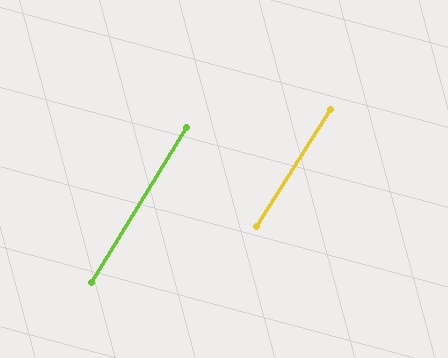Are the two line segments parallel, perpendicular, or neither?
Parallel — their directions differ by only 0.9°.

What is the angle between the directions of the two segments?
Approximately 1 degree.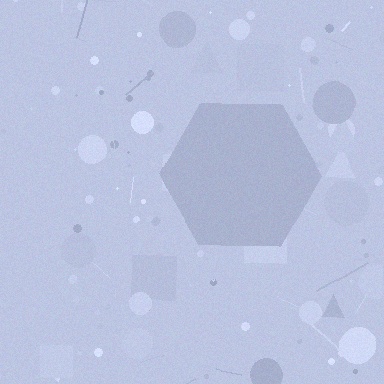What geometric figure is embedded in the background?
A hexagon is embedded in the background.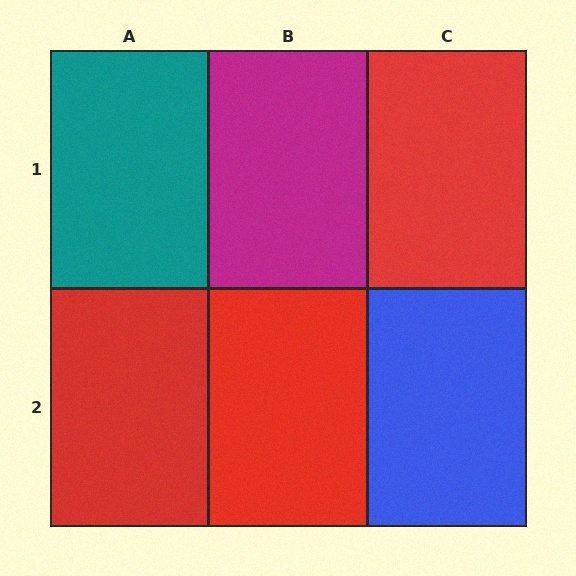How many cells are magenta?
1 cell is magenta.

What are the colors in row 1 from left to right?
Teal, magenta, red.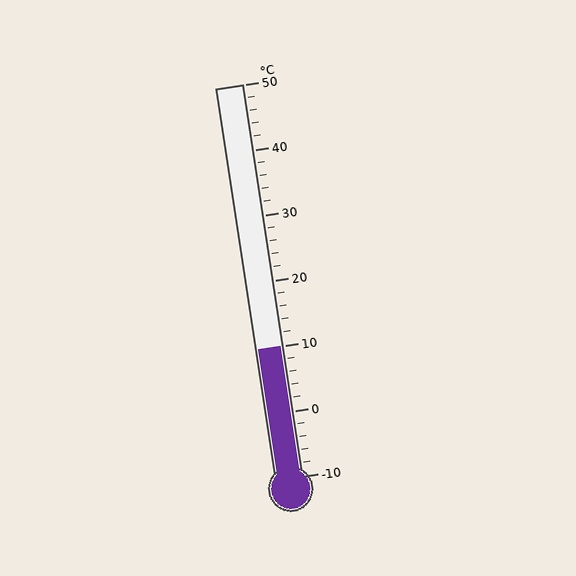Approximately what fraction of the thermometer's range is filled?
The thermometer is filled to approximately 35% of its range.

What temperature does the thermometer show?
The thermometer shows approximately 10°C.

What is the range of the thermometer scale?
The thermometer scale ranges from -10°C to 50°C.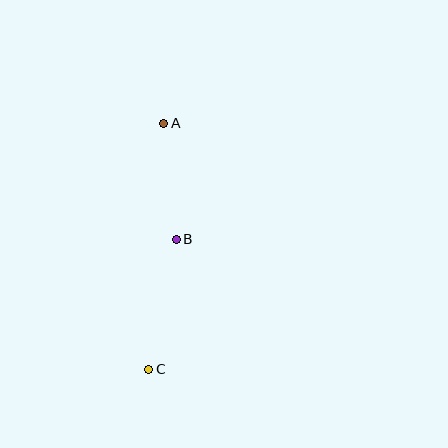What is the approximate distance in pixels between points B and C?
The distance between B and C is approximately 133 pixels.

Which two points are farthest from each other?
Points A and C are farthest from each other.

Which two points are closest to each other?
Points A and B are closest to each other.